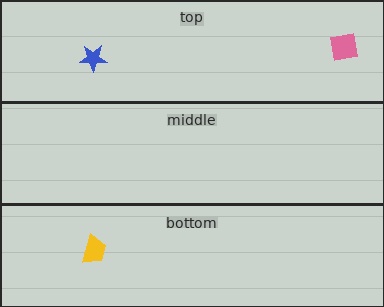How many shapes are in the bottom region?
1.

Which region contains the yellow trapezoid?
The bottom region.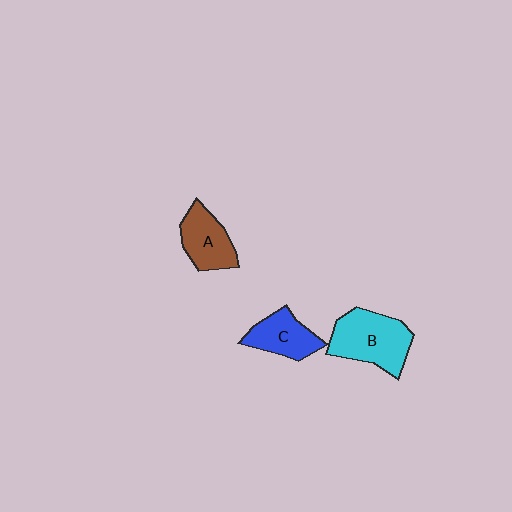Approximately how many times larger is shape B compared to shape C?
Approximately 1.5 times.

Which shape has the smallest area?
Shape C (blue).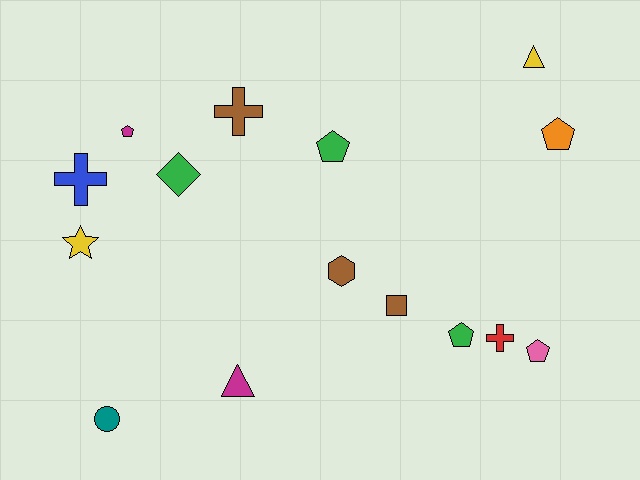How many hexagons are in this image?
There is 1 hexagon.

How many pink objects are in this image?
There is 1 pink object.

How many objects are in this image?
There are 15 objects.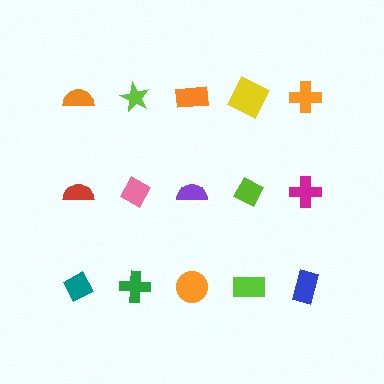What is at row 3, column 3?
An orange circle.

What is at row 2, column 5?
A magenta cross.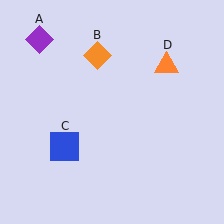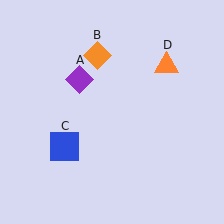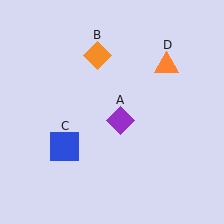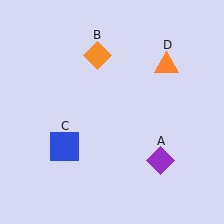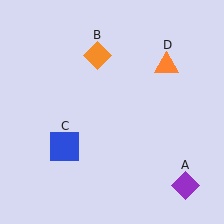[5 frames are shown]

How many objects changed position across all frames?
1 object changed position: purple diamond (object A).